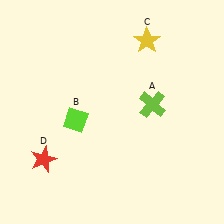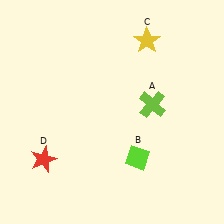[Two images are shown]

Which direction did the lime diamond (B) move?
The lime diamond (B) moved right.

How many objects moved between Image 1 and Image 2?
1 object moved between the two images.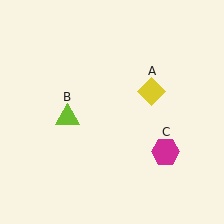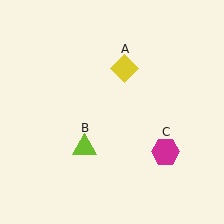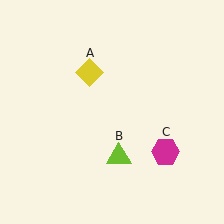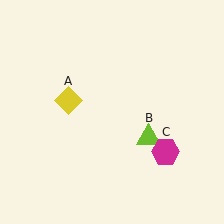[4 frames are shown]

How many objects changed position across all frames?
2 objects changed position: yellow diamond (object A), lime triangle (object B).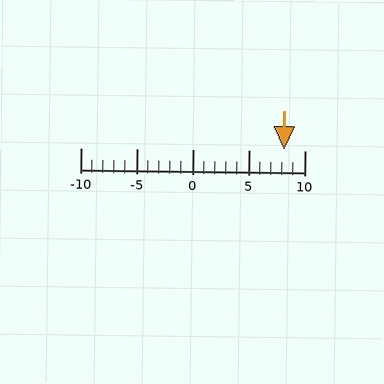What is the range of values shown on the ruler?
The ruler shows values from -10 to 10.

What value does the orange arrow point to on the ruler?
The orange arrow points to approximately 8.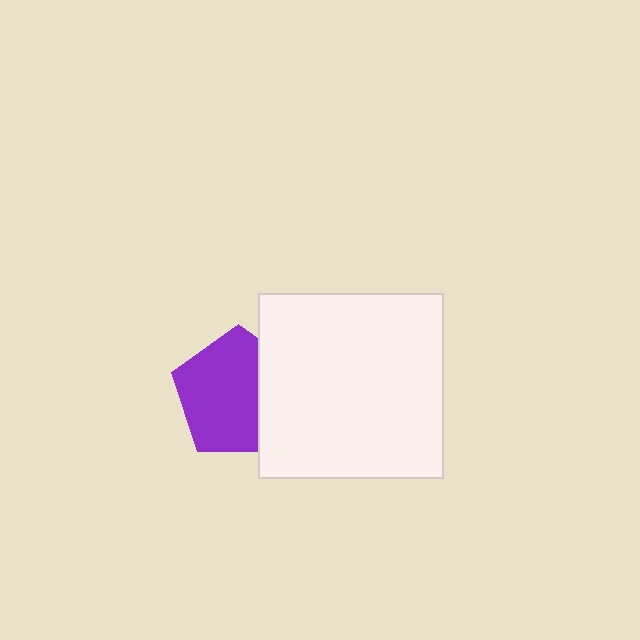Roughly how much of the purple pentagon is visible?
Most of it is visible (roughly 69%).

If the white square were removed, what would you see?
You would see the complete purple pentagon.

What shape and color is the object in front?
The object in front is a white square.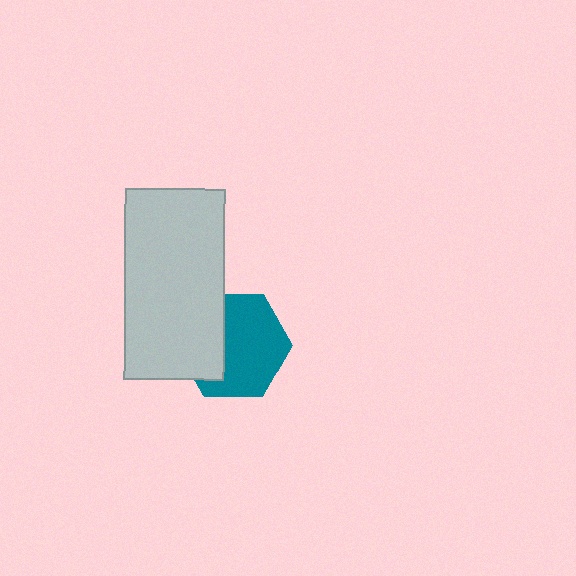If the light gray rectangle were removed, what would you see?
You would see the complete teal hexagon.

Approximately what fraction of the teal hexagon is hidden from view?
Roughly 36% of the teal hexagon is hidden behind the light gray rectangle.